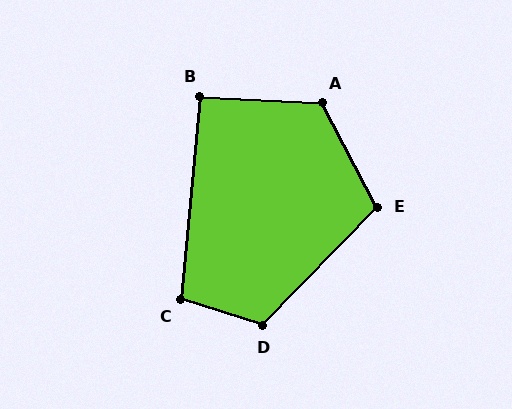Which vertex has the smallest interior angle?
B, at approximately 93 degrees.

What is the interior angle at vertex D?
Approximately 116 degrees (obtuse).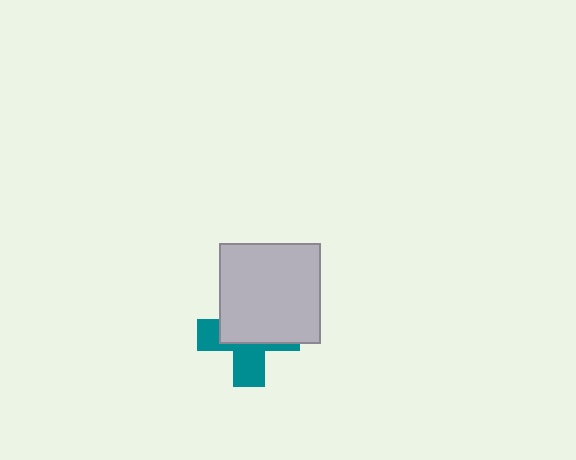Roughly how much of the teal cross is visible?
A small part of it is visible (roughly 45%).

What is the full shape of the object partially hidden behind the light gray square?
The partially hidden object is a teal cross.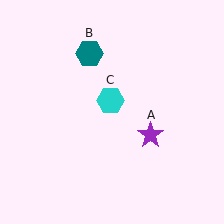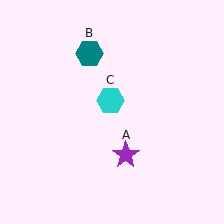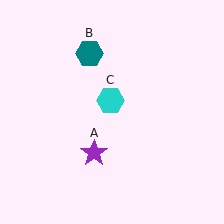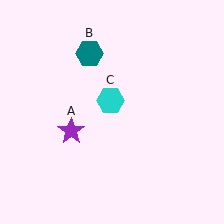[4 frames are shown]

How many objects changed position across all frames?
1 object changed position: purple star (object A).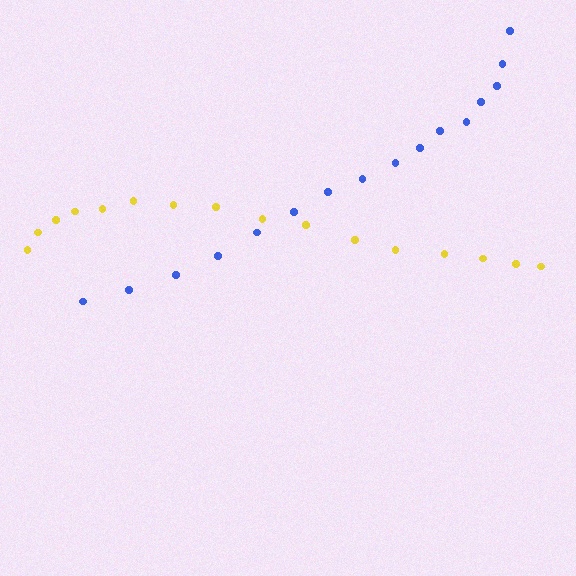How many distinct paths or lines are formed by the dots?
There are 2 distinct paths.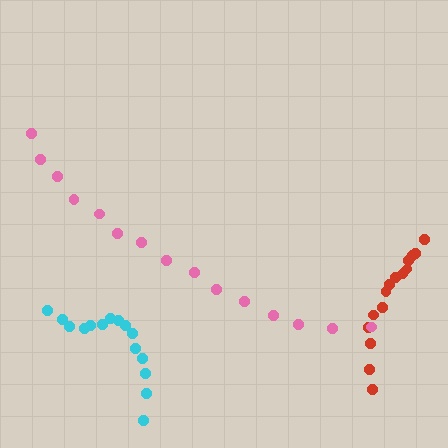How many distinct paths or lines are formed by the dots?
There are 3 distinct paths.